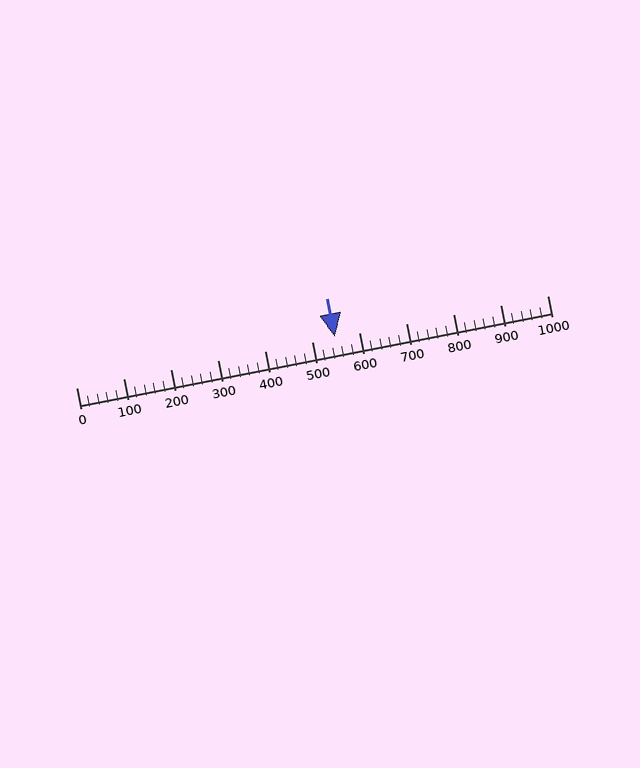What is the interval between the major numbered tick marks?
The major tick marks are spaced 100 units apart.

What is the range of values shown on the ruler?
The ruler shows values from 0 to 1000.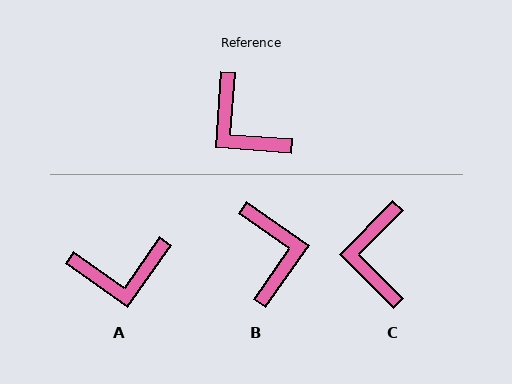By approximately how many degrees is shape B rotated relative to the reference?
Approximately 149 degrees counter-clockwise.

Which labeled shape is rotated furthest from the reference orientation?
B, about 149 degrees away.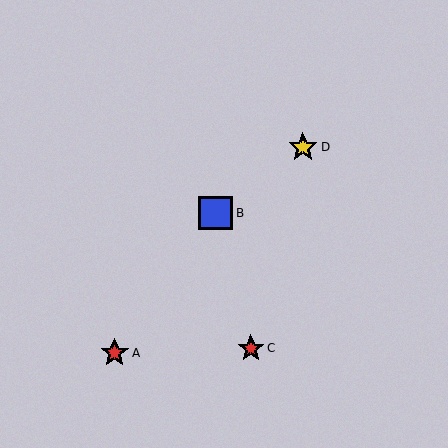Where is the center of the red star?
The center of the red star is at (115, 353).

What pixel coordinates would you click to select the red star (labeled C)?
Click at (251, 348) to select the red star C.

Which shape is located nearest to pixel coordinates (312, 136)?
The yellow star (labeled D) at (303, 147) is nearest to that location.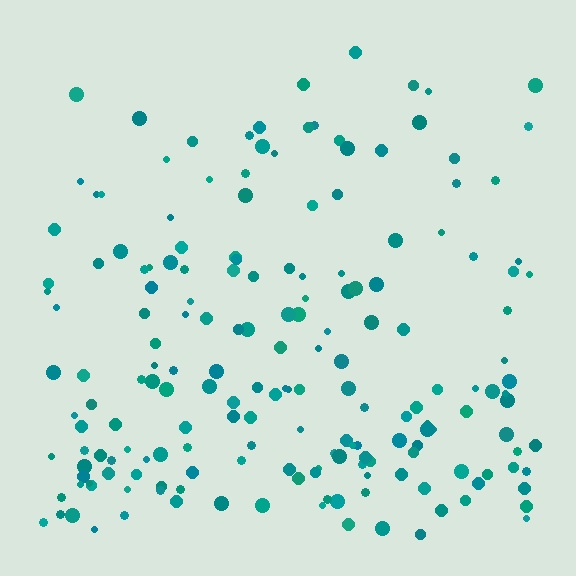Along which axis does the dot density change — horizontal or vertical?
Vertical.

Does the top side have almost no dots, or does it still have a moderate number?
Still a moderate number, just noticeably fewer than the bottom.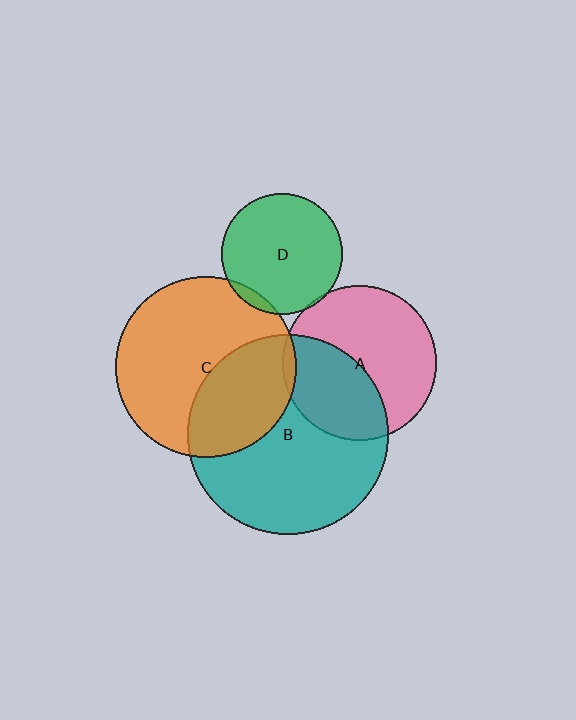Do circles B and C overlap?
Yes.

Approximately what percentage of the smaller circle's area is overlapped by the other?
Approximately 35%.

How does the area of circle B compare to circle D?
Approximately 2.8 times.